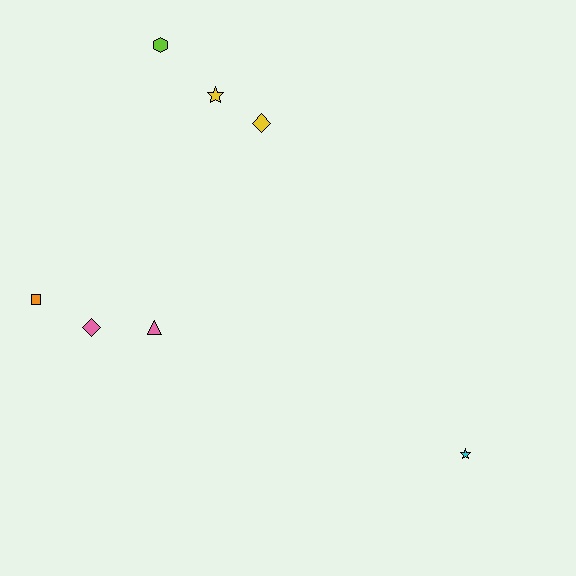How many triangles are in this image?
There is 1 triangle.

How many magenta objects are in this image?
There are no magenta objects.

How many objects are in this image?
There are 7 objects.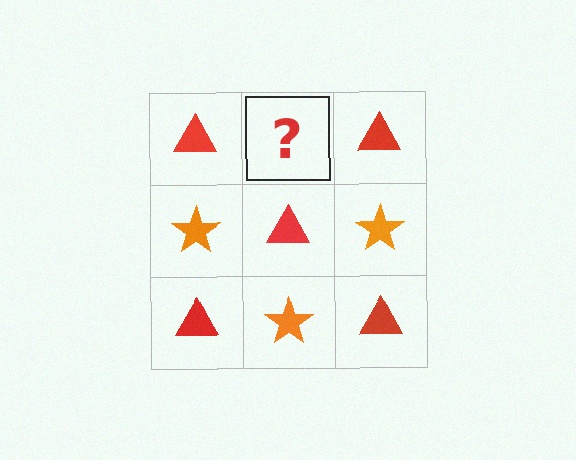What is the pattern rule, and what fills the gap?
The rule is that it alternates red triangle and orange star in a checkerboard pattern. The gap should be filled with an orange star.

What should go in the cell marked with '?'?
The missing cell should contain an orange star.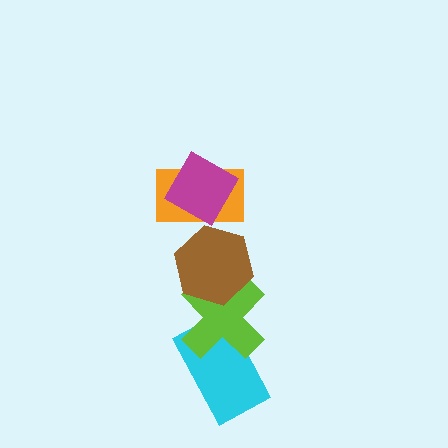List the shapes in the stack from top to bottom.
From top to bottom: the magenta diamond, the orange rectangle, the brown hexagon, the lime cross, the cyan rectangle.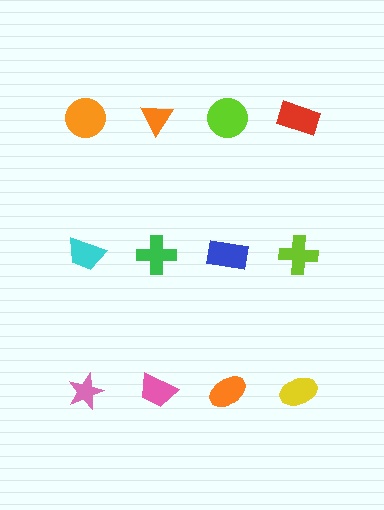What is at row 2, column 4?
A lime cross.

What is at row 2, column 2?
A green cross.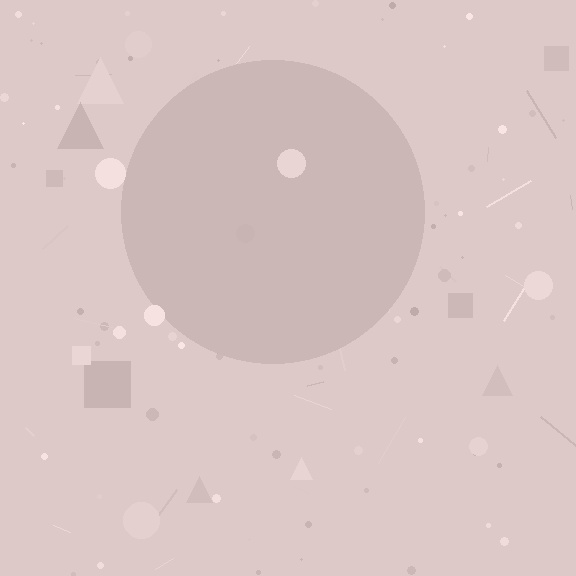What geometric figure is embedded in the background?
A circle is embedded in the background.